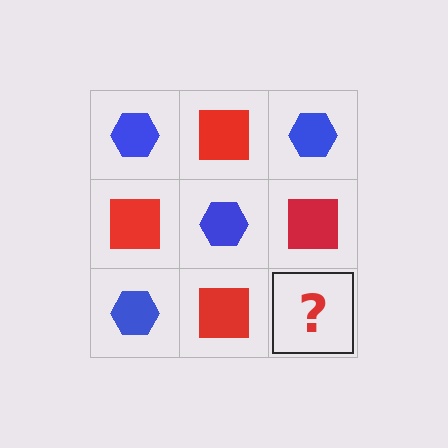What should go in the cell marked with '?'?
The missing cell should contain a blue hexagon.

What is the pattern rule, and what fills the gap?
The rule is that it alternates blue hexagon and red square in a checkerboard pattern. The gap should be filled with a blue hexagon.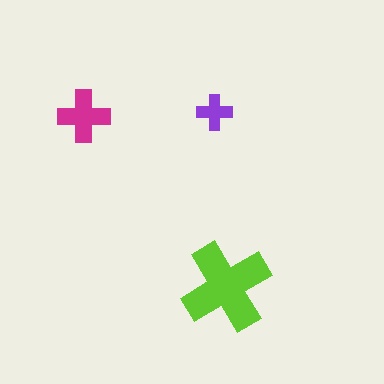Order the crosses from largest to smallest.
the lime one, the magenta one, the purple one.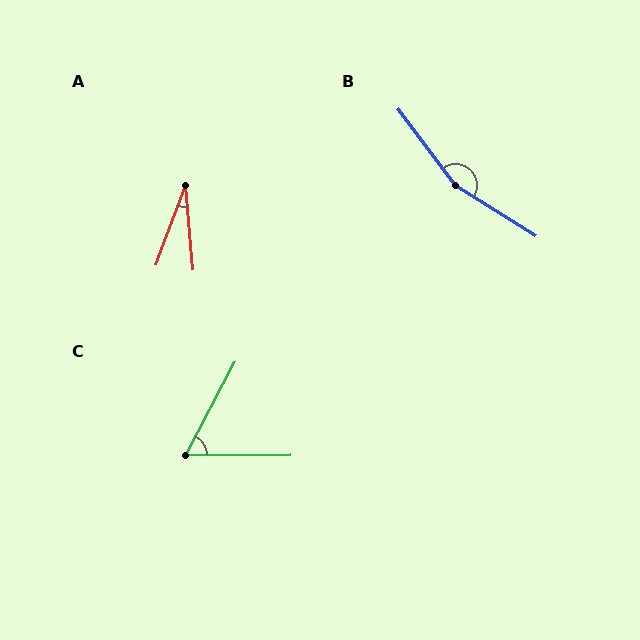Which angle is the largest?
B, at approximately 159 degrees.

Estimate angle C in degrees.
Approximately 62 degrees.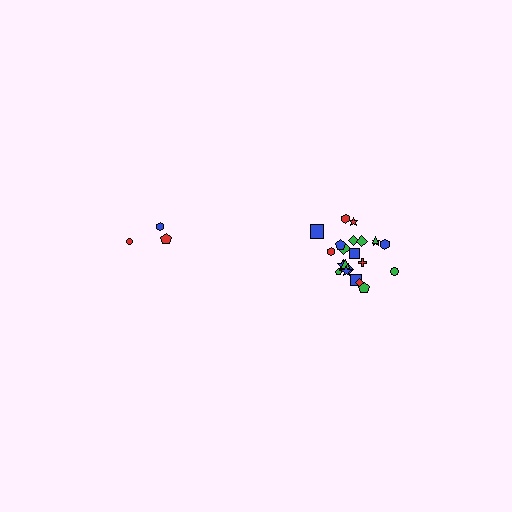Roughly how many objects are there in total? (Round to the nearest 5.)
Roughly 25 objects in total.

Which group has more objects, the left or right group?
The right group.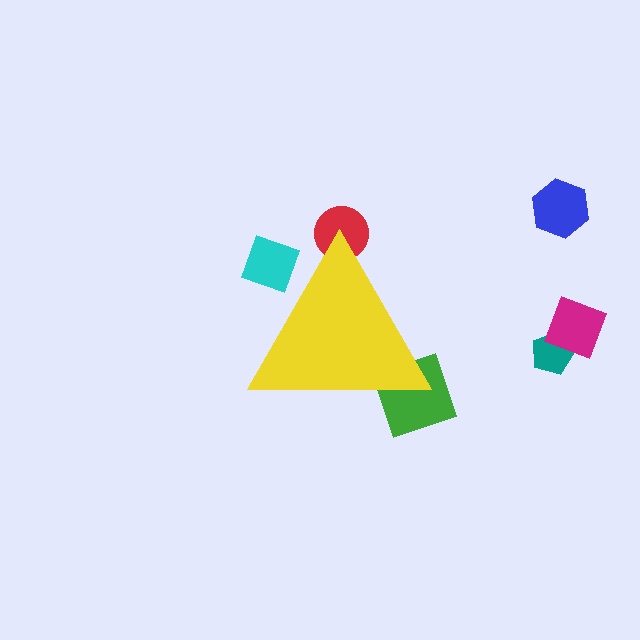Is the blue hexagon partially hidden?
No, the blue hexagon is fully visible.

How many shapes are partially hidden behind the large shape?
3 shapes are partially hidden.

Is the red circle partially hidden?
Yes, the red circle is partially hidden behind the yellow triangle.